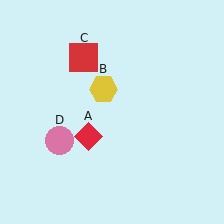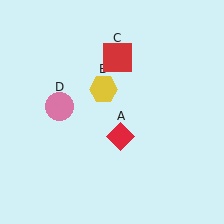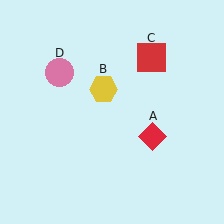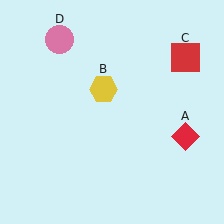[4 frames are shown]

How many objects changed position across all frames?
3 objects changed position: red diamond (object A), red square (object C), pink circle (object D).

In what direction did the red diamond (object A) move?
The red diamond (object A) moved right.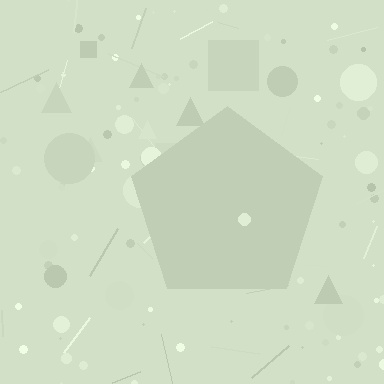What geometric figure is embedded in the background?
A pentagon is embedded in the background.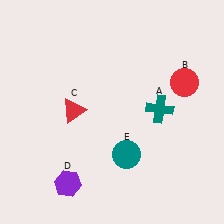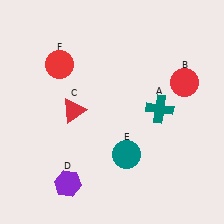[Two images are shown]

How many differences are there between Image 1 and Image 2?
There is 1 difference between the two images.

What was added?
A red circle (F) was added in Image 2.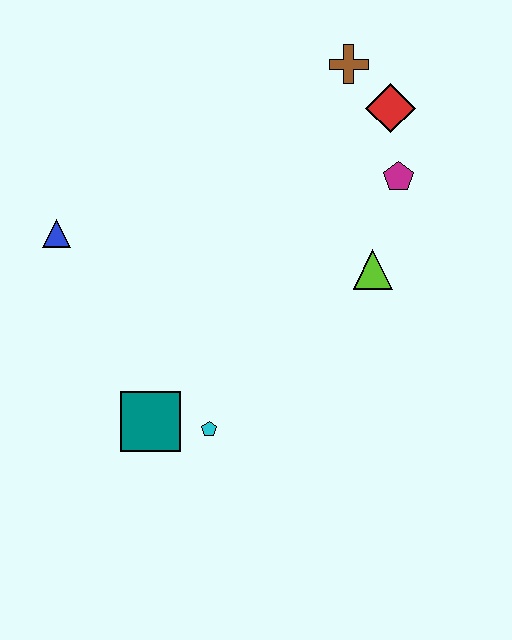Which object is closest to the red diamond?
The brown cross is closest to the red diamond.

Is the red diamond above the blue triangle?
Yes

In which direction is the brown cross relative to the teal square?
The brown cross is above the teal square.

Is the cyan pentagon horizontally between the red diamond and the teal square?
Yes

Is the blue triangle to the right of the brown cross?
No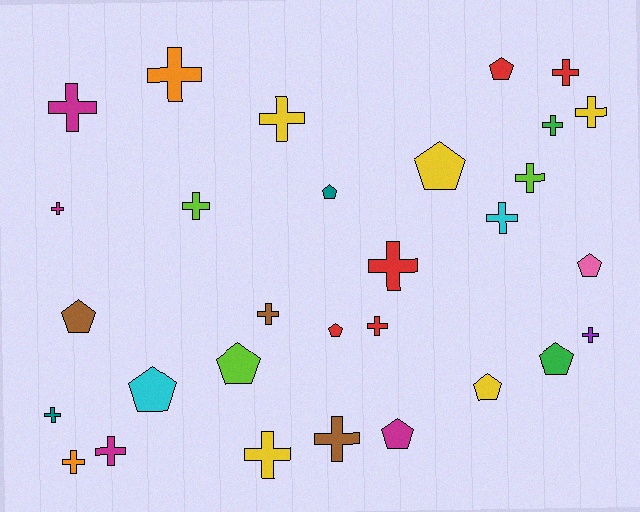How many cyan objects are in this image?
There are 2 cyan objects.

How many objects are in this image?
There are 30 objects.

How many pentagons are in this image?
There are 11 pentagons.